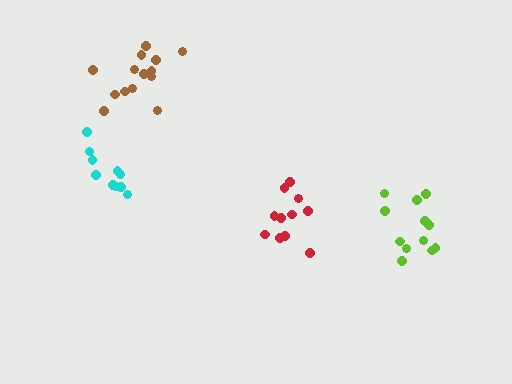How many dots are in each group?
Group 1: 10 dots, Group 2: 11 dots, Group 3: 14 dots, Group 4: 12 dots (47 total).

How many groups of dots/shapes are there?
There are 4 groups.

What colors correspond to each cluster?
The clusters are colored: cyan, red, brown, lime.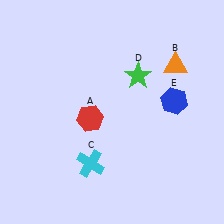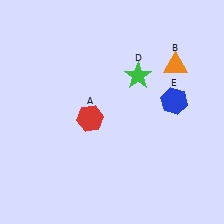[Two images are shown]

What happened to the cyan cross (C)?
The cyan cross (C) was removed in Image 2. It was in the bottom-left area of Image 1.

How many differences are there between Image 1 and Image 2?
There is 1 difference between the two images.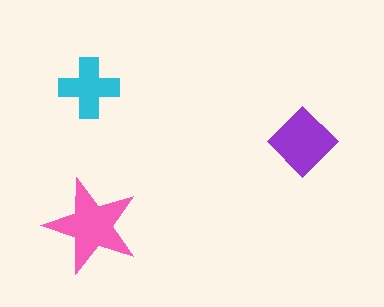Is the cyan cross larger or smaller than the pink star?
Smaller.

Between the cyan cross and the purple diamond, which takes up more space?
The purple diamond.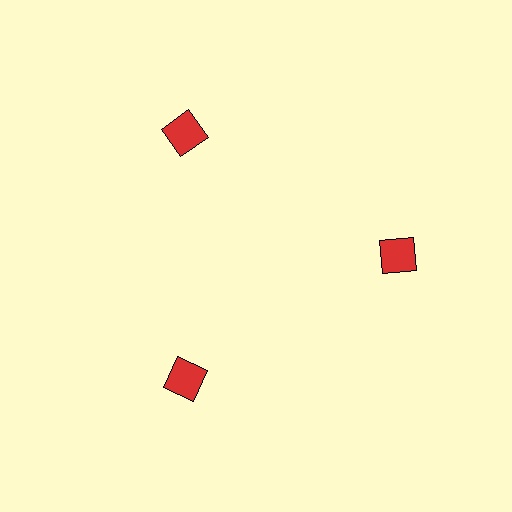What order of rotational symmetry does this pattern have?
This pattern has 3-fold rotational symmetry.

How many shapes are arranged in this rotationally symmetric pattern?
There are 3 shapes, arranged in 3 groups of 1.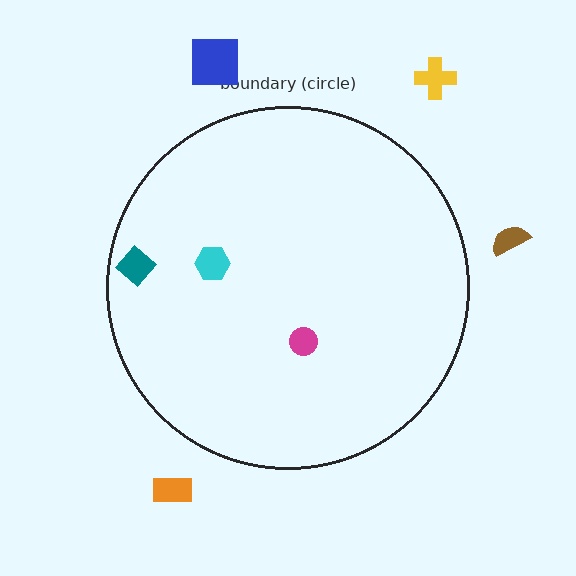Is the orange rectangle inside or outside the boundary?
Outside.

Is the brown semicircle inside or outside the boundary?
Outside.